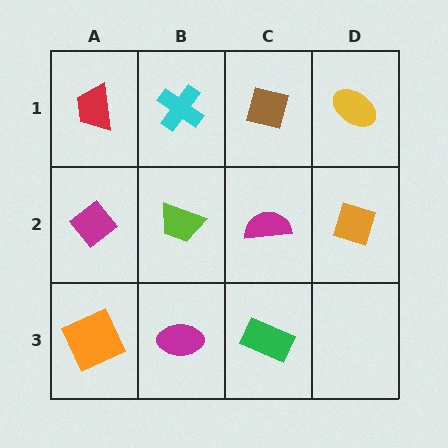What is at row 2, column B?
A lime trapezoid.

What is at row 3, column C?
A green rectangle.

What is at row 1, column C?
A brown square.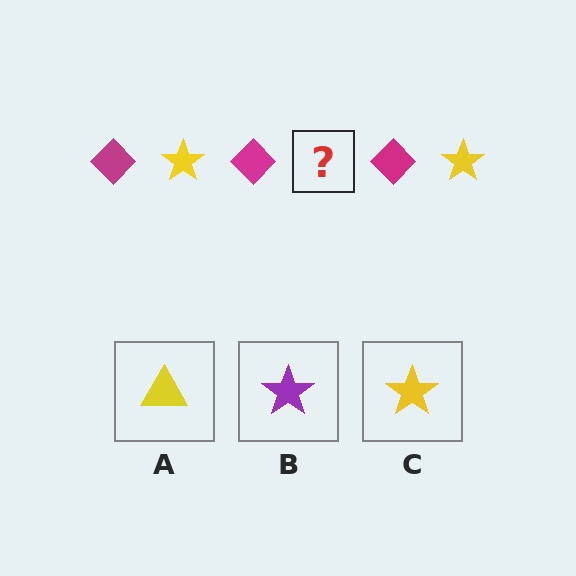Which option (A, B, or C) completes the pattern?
C.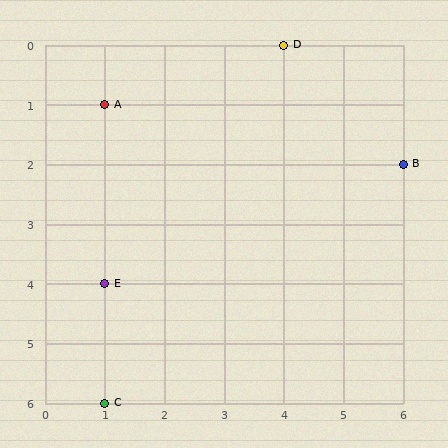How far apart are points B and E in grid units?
Points B and E are 5 columns and 2 rows apart (about 5.4 grid units diagonally).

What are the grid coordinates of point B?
Point B is at grid coordinates (6, 2).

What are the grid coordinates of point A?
Point A is at grid coordinates (1, 1).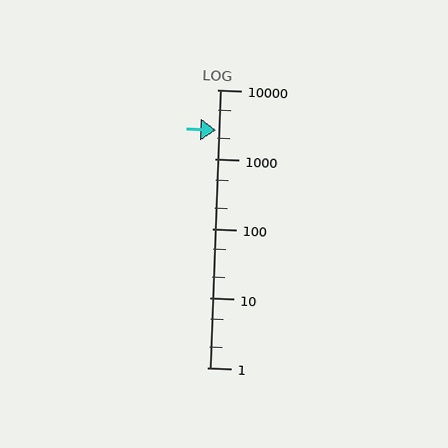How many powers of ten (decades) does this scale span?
The scale spans 4 decades, from 1 to 10000.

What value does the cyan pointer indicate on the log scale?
The pointer indicates approximately 2600.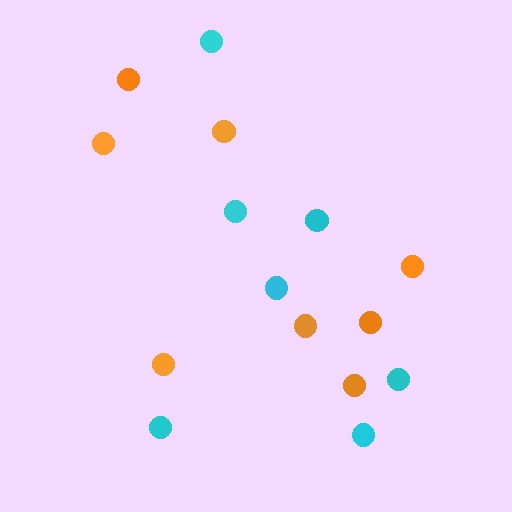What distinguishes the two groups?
There are 2 groups: one group of cyan circles (7) and one group of orange circles (8).